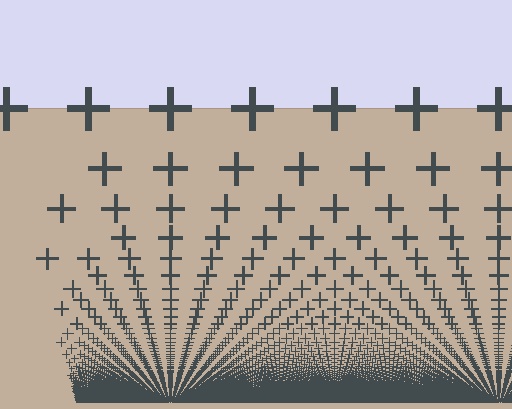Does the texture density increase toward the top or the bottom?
Density increases toward the bottom.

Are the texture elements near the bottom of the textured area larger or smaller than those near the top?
Smaller. The gradient is inverted — elements near the bottom are smaller and denser.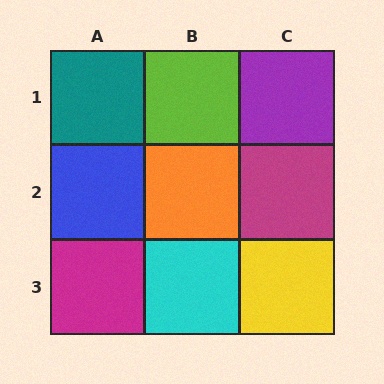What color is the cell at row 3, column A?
Magenta.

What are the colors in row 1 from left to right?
Teal, lime, purple.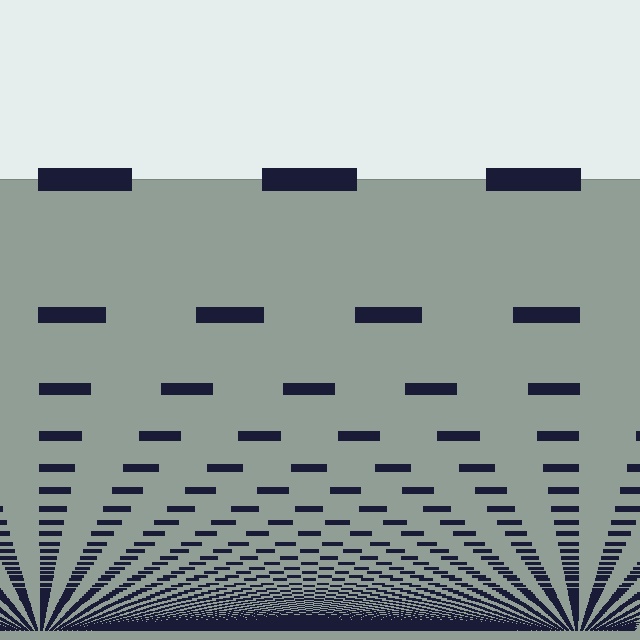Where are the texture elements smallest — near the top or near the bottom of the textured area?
Near the bottom.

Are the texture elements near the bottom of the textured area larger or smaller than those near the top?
Smaller. The gradient is inverted — elements near the bottom are smaller and denser.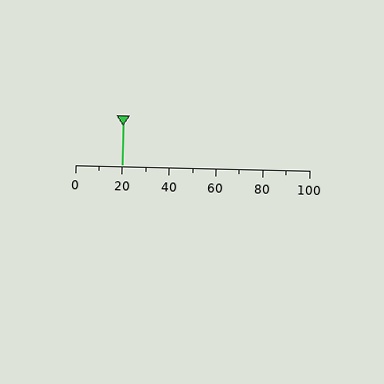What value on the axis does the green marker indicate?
The marker indicates approximately 20.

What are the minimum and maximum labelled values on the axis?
The axis runs from 0 to 100.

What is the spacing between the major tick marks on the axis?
The major ticks are spaced 20 apart.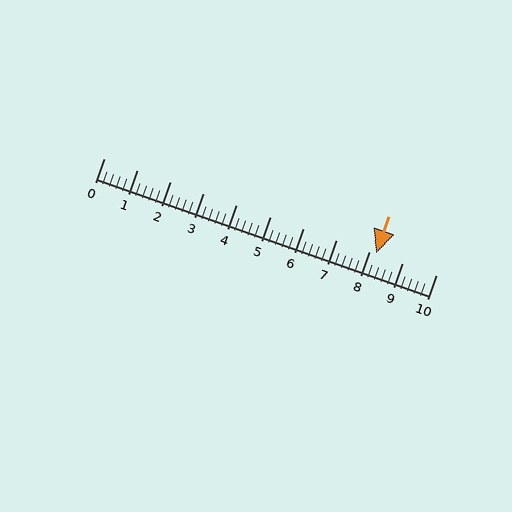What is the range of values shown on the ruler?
The ruler shows values from 0 to 10.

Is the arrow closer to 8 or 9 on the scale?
The arrow is closer to 8.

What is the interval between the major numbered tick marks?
The major tick marks are spaced 1 units apart.